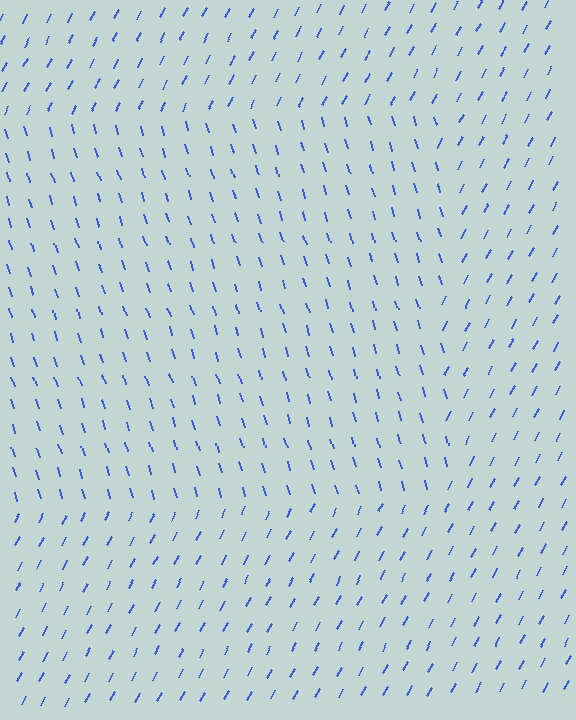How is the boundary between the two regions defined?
The boundary is defined purely by a change in line orientation (approximately 45 degrees difference). All lines are the same color and thickness.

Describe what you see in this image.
The image is filled with small blue line segments. A rectangle region in the image has lines oriented differently from the surrounding lines, creating a visible texture boundary.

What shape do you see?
I see a rectangle.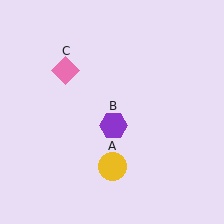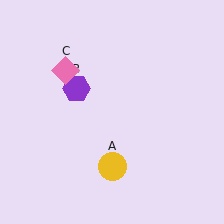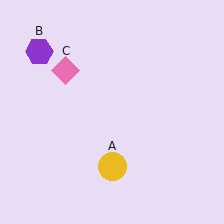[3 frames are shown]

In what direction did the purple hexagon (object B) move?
The purple hexagon (object B) moved up and to the left.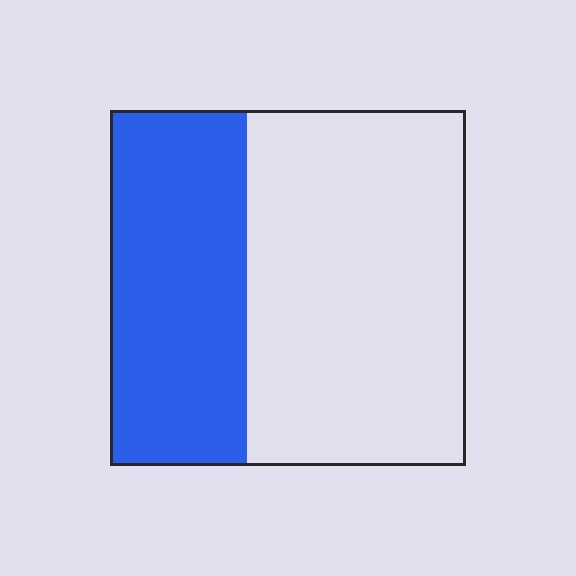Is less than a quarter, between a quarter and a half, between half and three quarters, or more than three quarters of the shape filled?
Between a quarter and a half.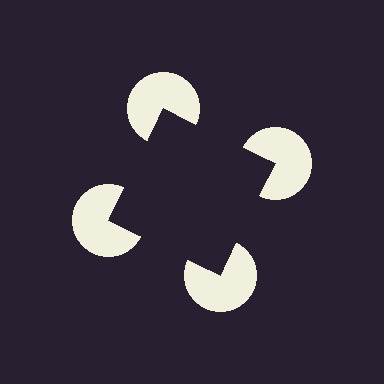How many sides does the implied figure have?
4 sides.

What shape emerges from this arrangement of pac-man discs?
An illusory square — its edges are inferred from the aligned wedge cuts in the pac-man discs, not physically drawn.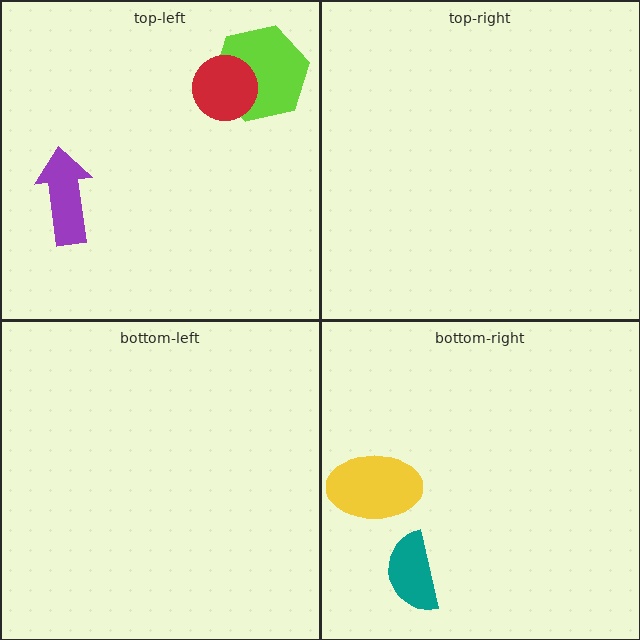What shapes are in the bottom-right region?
The yellow ellipse, the teal semicircle.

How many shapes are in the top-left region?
3.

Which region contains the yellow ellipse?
The bottom-right region.